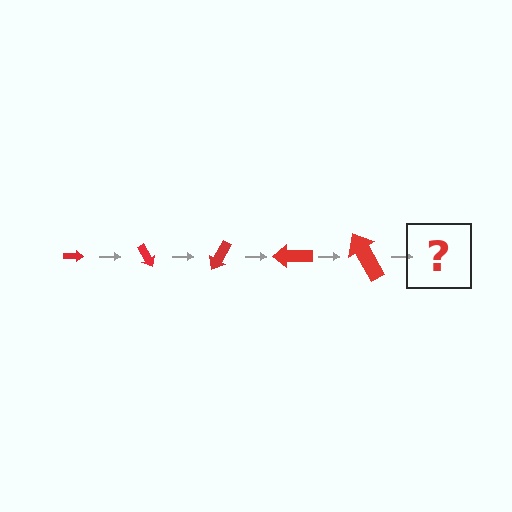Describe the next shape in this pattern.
It should be an arrow, larger than the previous one and rotated 300 degrees from the start.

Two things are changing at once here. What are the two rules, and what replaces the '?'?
The two rules are that the arrow grows larger each step and it rotates 60 degrees each step. The '?' should be an arrow, larger than the previous one and rotated 300 degrees from the start.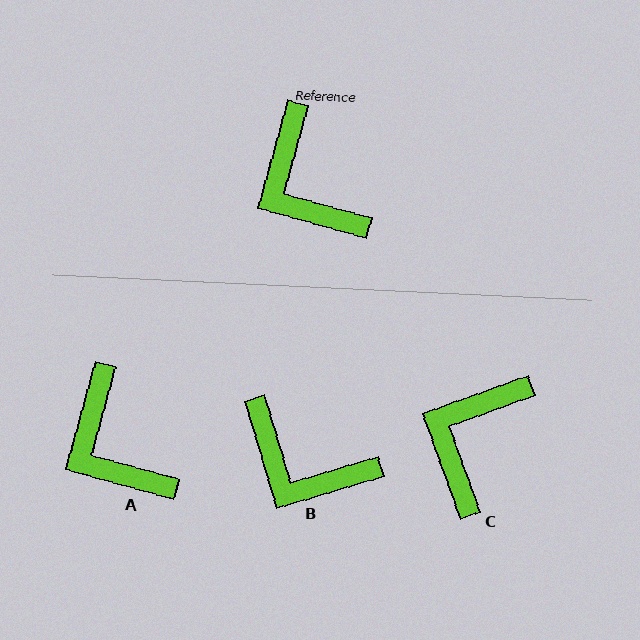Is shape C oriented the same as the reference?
No, it is off by about 55 degrees.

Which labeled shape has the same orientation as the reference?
A.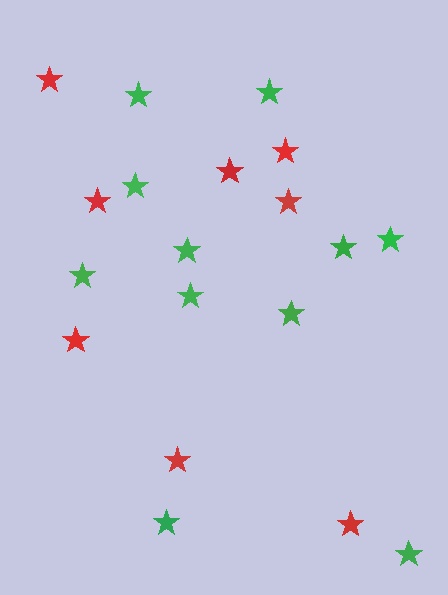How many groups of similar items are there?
There are 2 groups: one group of red stars (8) and one group of green stars (11).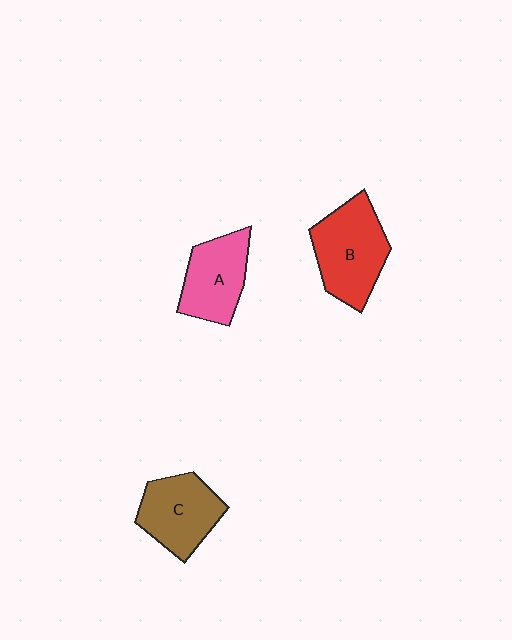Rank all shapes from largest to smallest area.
From largest to smallest: B (red), C (brown), A (pink).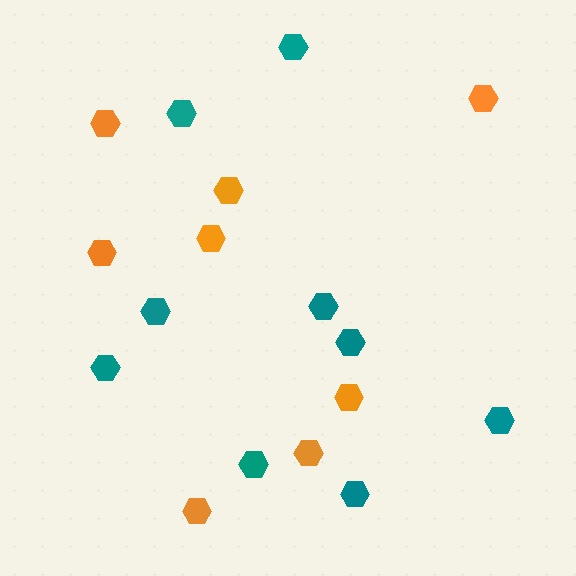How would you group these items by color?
There are 2 groups: one group of teal hexagons (9) and one group of orange hexagons (8).